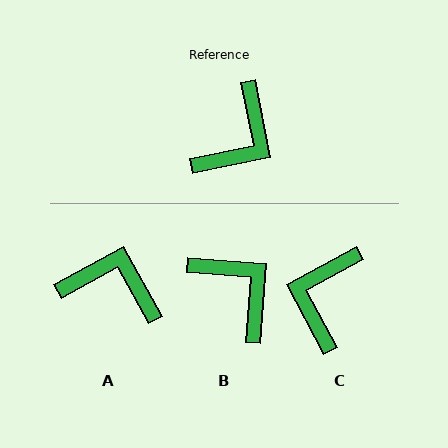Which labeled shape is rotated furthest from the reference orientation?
C, about 163 degrees away.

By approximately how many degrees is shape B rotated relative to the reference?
Approximately 74 degrees counter-clockwise.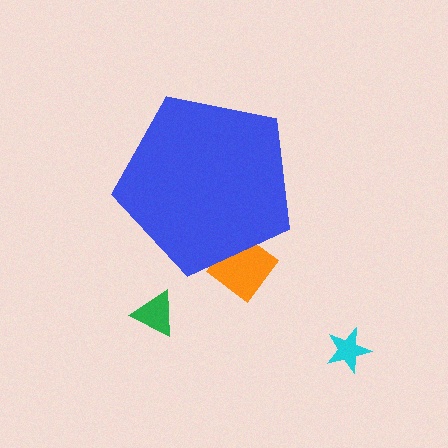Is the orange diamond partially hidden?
Yes, the orange diamond is partially hidden behind the blue pentagon.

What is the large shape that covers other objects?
A blue pentagon.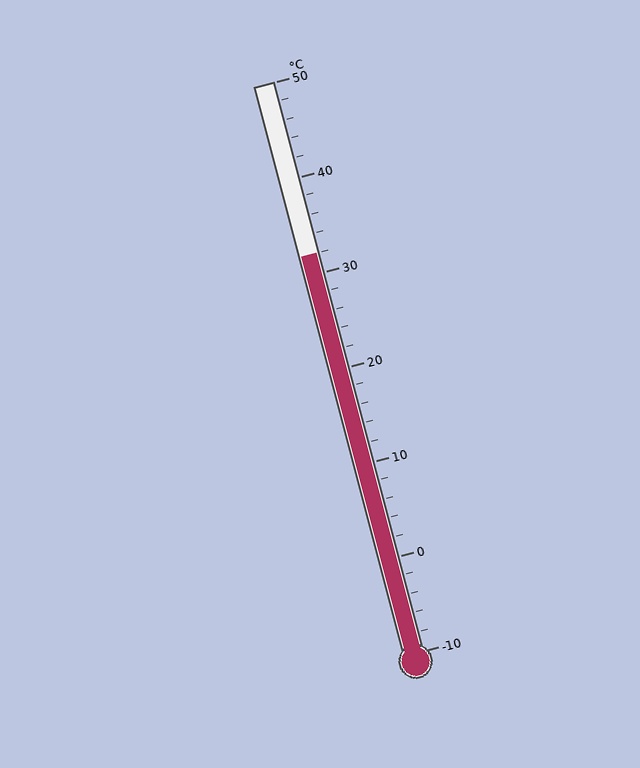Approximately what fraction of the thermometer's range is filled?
The thermometer is filled to approximately 70% of its range.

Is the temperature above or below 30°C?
The temperature is above 30°C.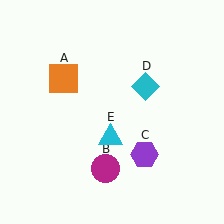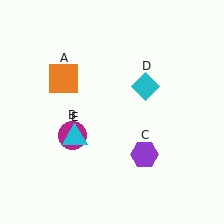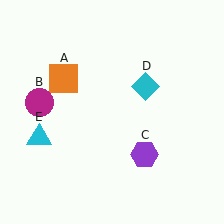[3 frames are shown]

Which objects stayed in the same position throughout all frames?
Orange square (object A) and purple hexagon (object C) and cyan diamond (object D) remained stationary.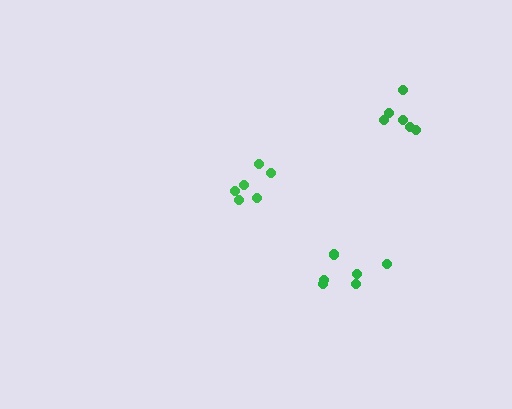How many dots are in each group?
Group 1: 6 dots, Group 2: 6 dots, Group 3: 6 dots (18 total).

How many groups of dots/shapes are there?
There are 3 groups.